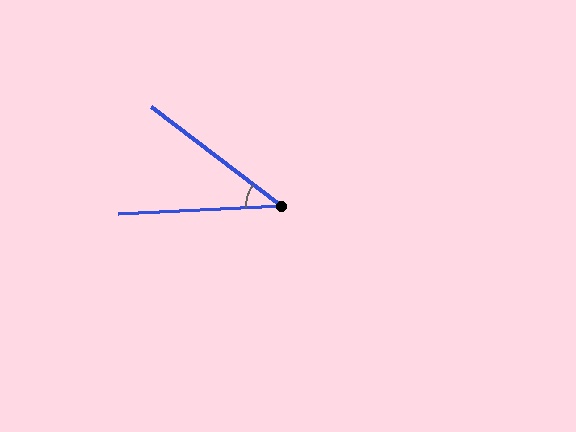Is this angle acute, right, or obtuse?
It is acute.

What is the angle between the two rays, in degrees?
Approximately 40 degrees.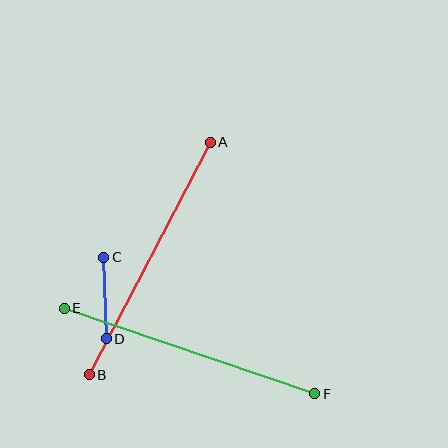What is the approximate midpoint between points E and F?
The midpoint is at approximately (189, 351) pixels.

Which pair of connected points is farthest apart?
Points E and F are farthest apart.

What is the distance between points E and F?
The distance is approximately 265 pixels.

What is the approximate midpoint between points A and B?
The midpoint is at approximately (150, 258) pixels.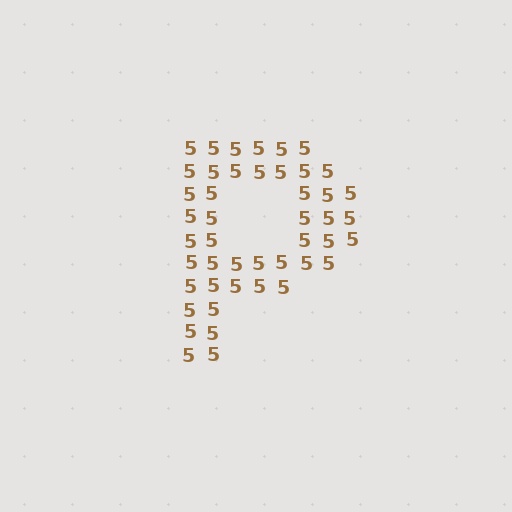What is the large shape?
The large shape is the letter P.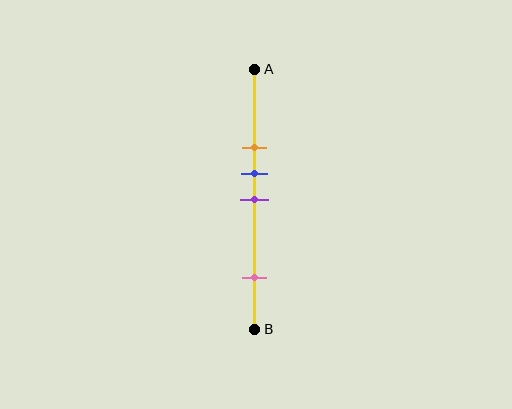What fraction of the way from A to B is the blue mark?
The blue mark is approximately 40% (0.4) of the way from A to B.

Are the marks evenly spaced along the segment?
No, the marks are not evenly spaced.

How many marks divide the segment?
There are 4 marks dividing the segment.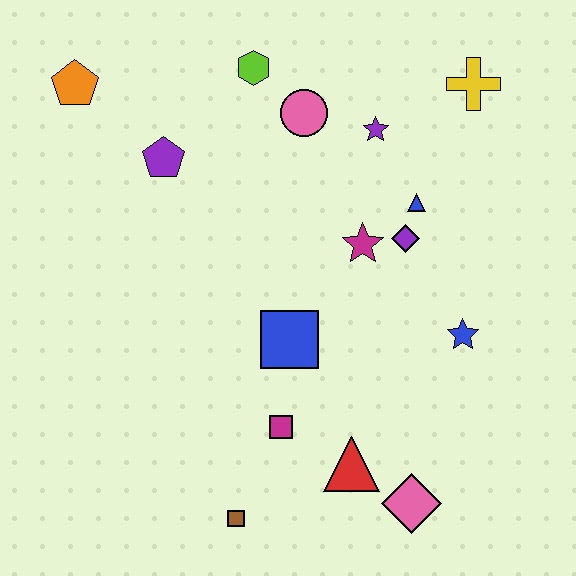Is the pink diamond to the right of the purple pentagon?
Yes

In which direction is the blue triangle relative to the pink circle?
The blue triangle is to the right of the pink circle.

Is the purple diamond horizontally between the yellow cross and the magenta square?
Yes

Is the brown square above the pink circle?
No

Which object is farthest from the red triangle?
The orange pentagon is farthest from the red triangle.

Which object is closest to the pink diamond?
The red triangle is closest to the pink diamond.